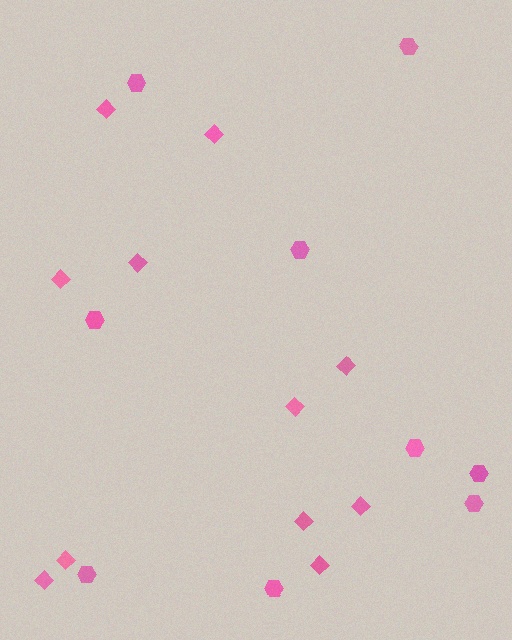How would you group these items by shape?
There are 2 groups: one group of hexagons (9) and one group of diamonds (11).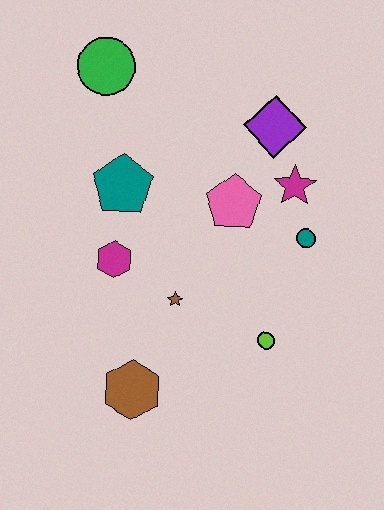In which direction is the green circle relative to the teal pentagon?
The green circle is above the teal pentagon.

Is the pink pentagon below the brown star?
No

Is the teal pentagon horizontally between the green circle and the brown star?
Yes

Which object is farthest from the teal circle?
The green circle is farthest from the teal circle.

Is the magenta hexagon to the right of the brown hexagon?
No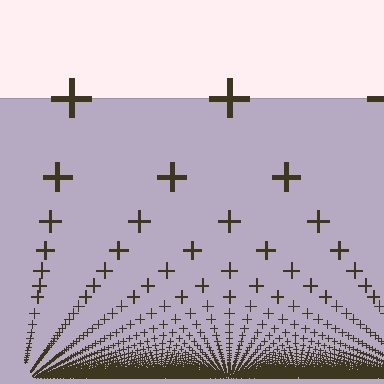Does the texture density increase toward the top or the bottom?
Density increases toward the bottom.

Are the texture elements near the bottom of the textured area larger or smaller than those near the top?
Smaller. The gradient is inverted — elements near the bottom are smaller and denser.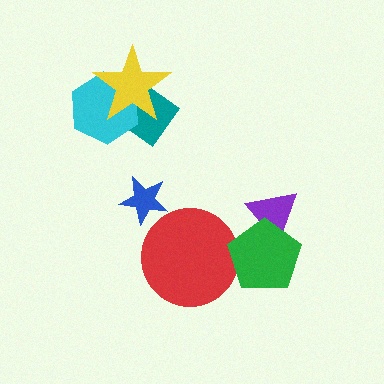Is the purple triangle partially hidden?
Yes, it is partially covered by another shape.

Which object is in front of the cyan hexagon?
The yellow star is in front of the cyan hexagon.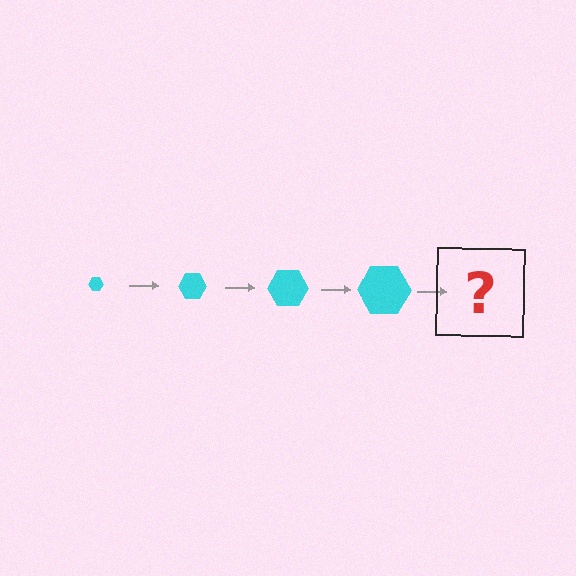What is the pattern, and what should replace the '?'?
The pattern is that the hexagon gets progressively larger each step. The '?' should be a cyan hexagon, larger than the previous one.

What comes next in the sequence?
The next element should be a cyan hexagon, larger than the previous one.